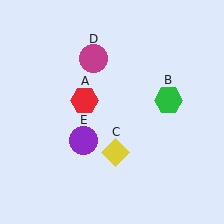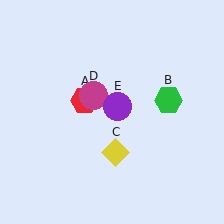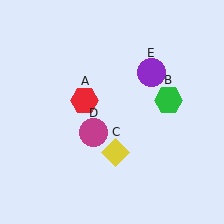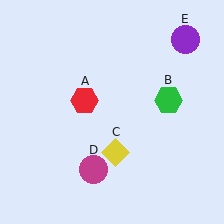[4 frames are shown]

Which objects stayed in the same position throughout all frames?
Red hexagon (object A) and green hexagon (object B) and yellow diamond (object C) remained stationary.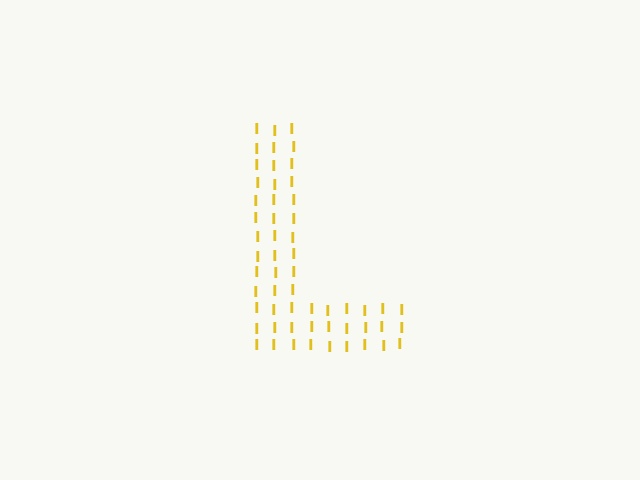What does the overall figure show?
The overall figure shows the letter L.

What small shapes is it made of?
It is made of small letter I's.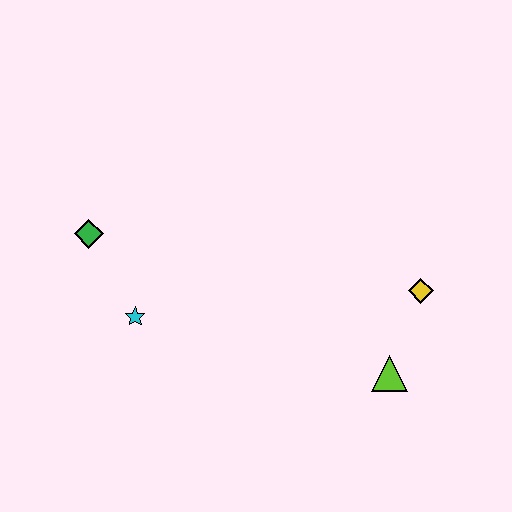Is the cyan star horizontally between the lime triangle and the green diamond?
Yes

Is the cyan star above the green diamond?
No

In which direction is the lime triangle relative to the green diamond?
The lime triangle is to the right of the green diamond.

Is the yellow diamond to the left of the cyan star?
No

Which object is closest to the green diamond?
The cyan star is closest to the green diamond.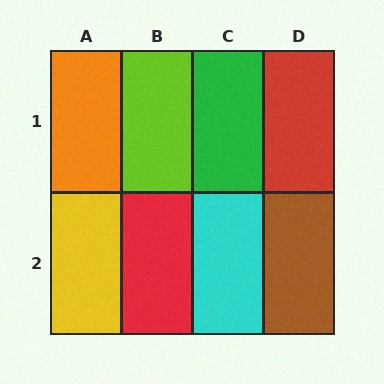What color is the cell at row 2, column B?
Red.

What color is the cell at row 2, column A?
Yellow.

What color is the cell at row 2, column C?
Cyan.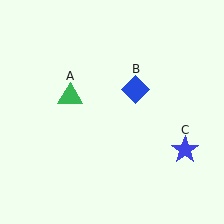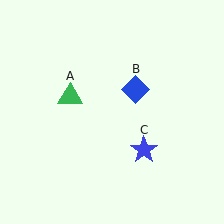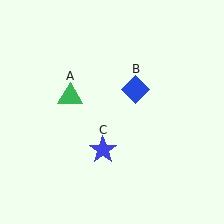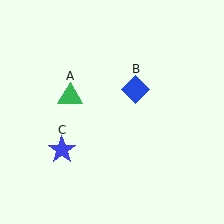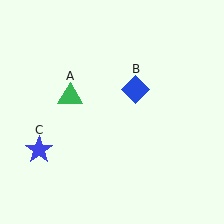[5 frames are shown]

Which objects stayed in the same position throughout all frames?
Green triangle (object A) and blue diamond (object B) remained stationary.